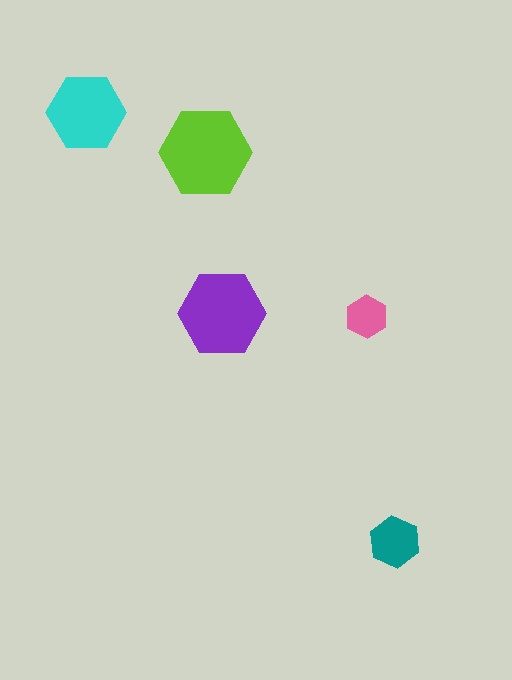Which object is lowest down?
The teal hexagon is bottommost.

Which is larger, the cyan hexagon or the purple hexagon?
The purple one.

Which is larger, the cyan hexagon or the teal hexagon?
The cyan one.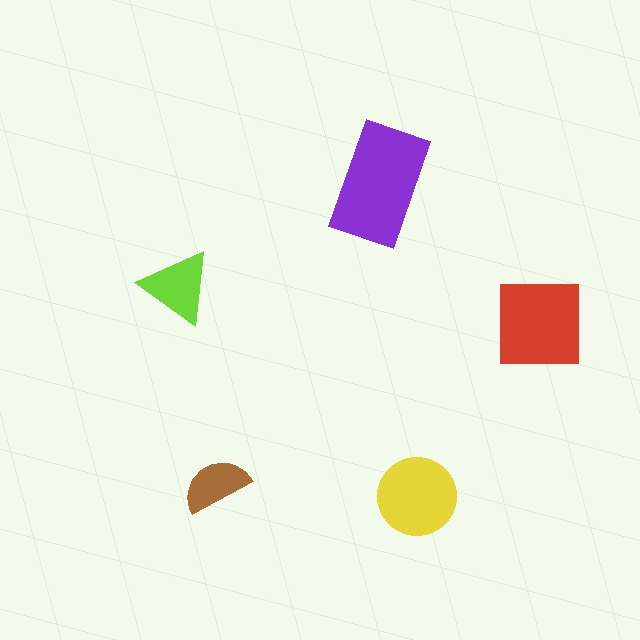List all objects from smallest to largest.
The brown semicircle, the lime triangle, the yellow circle, the red square, the purple rectangle.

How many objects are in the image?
There are 5 objects in the image.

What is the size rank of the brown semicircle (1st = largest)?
5th.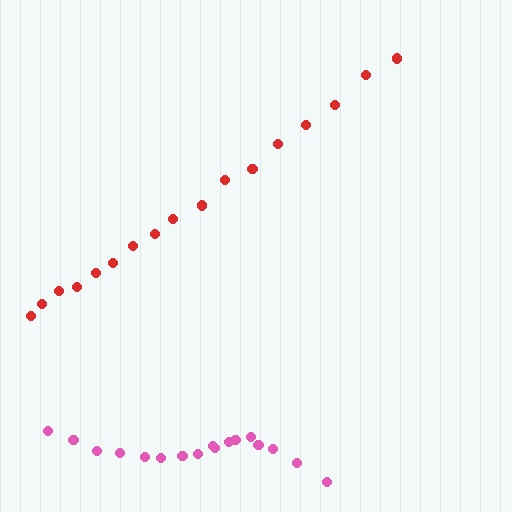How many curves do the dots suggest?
There are 2 distinct paths.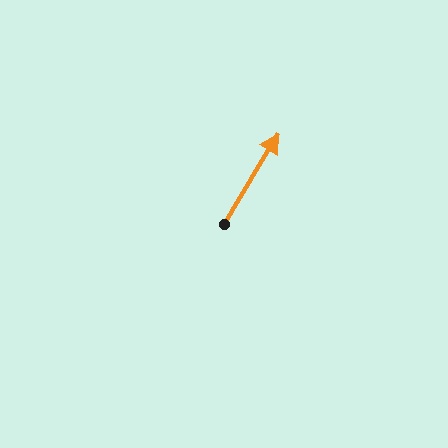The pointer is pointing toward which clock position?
Roughly 1 o'clock.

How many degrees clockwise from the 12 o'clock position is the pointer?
Approximately 31 degrees.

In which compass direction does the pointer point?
Northeast.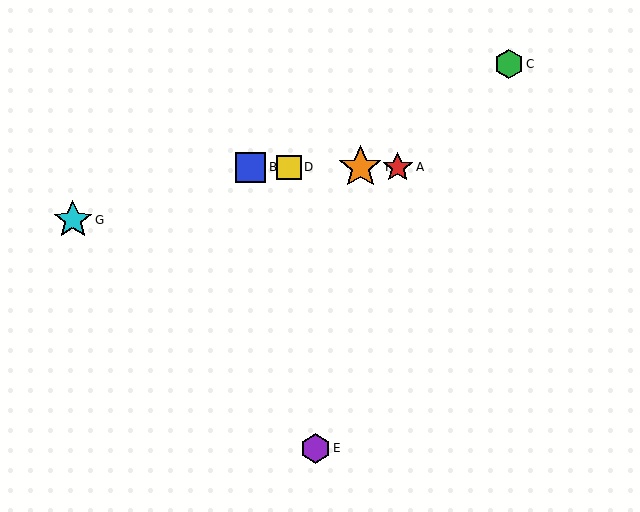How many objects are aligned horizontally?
4 objects (A, B, D, F) are aligned horizontally.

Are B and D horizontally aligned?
Yes, both are at y≈167.